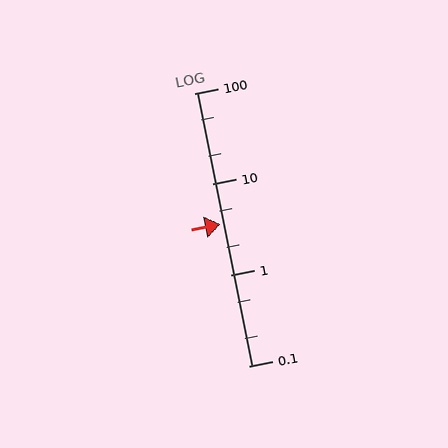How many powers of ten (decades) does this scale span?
The scale spans 3 decades, from 0.1 to 100.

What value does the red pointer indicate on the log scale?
The pointer indicates approximately 3.6.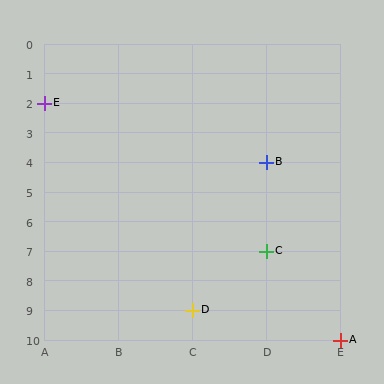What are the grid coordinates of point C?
Point C is at grid coordinates (D, 7).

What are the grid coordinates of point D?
Point D is at grid coordinates (C, 9).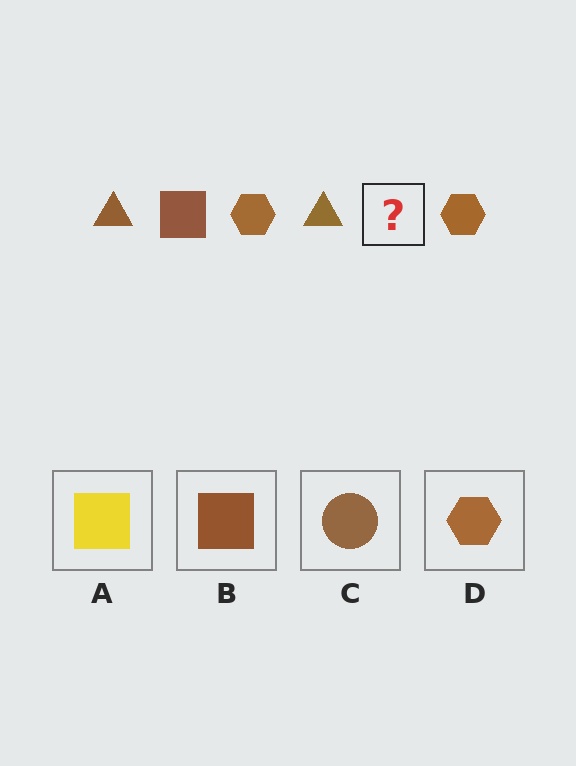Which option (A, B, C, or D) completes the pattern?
B.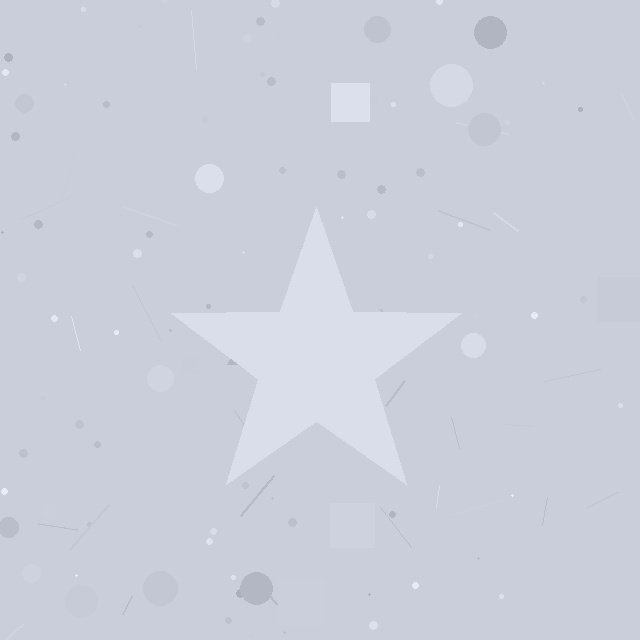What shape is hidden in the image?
A star is hidden in the image.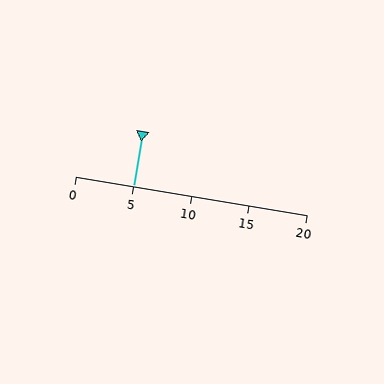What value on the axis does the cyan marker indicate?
The marker indicates approximately 5.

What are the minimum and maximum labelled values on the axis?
The axis runs from 0 to 20.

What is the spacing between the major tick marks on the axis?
The major ticks are spaced 5 apart.